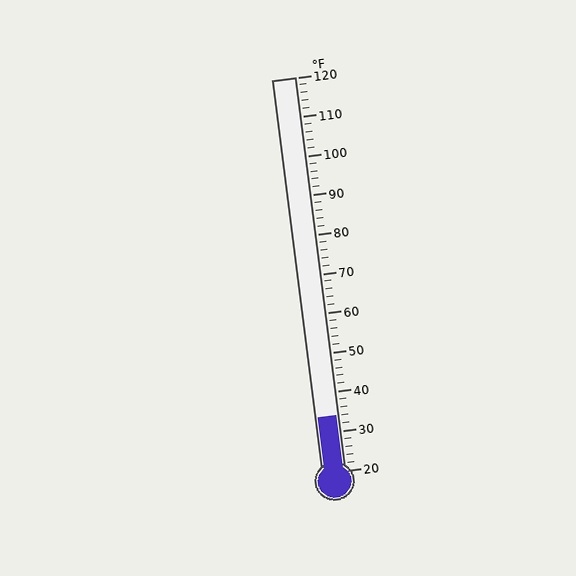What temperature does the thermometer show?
The thermometer shows approximately 34°F.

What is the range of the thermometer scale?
The thermometer scale ranges from 20°F to 120°F.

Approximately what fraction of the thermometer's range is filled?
The thermometer is filled to approximately 15% of its range.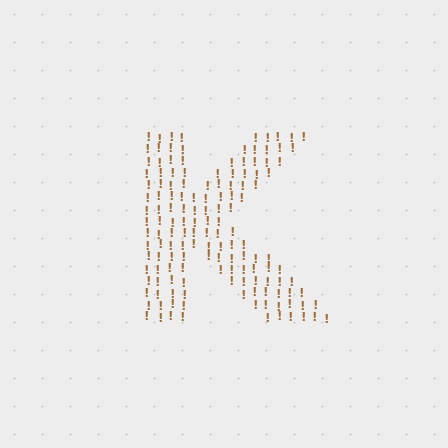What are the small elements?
The small elements are exclamation marks.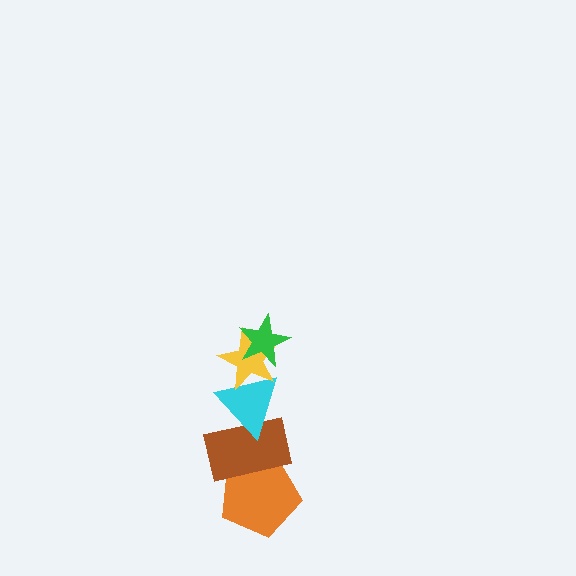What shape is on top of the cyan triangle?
The yellow star is on top of the cyan triangle.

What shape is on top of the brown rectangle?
The cyan triangle is on top of the brown rectangle.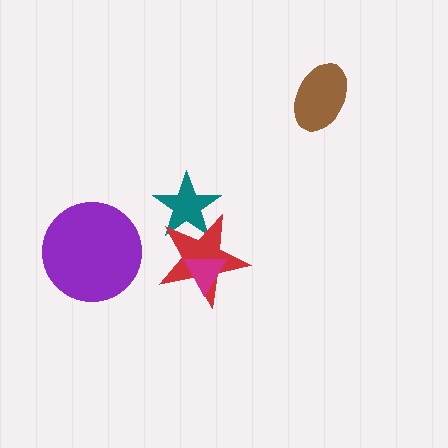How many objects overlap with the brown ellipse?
0 objects overlap with the brown ellipse.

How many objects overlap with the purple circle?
0 objects overlap with the purple circle.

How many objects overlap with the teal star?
1 object overlaps with the teal star.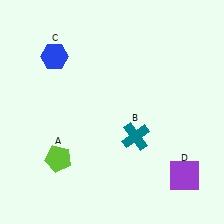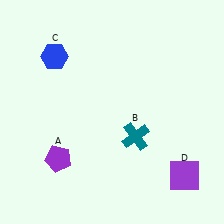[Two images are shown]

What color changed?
The pentagon (A) changed from lime in Image 1 to purple in Image 2.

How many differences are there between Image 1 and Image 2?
There is 1 difference between the two images.